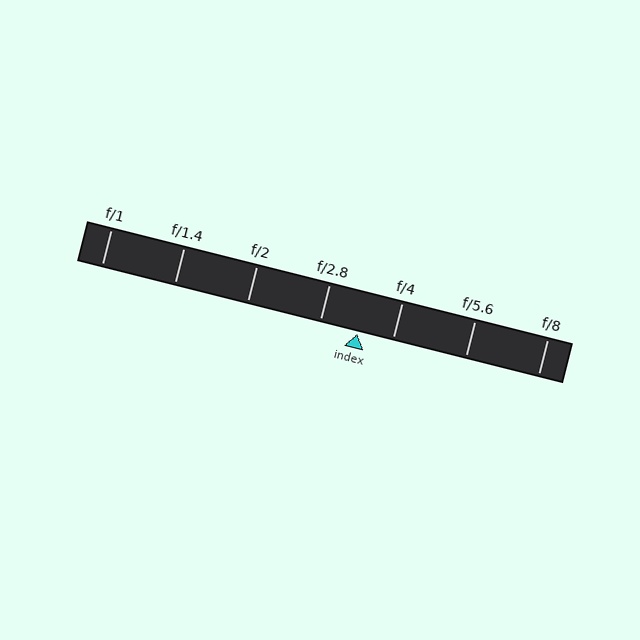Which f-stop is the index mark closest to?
The index mark is closest to f/4.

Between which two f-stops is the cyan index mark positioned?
The index mark is between f/2.8 and f/4.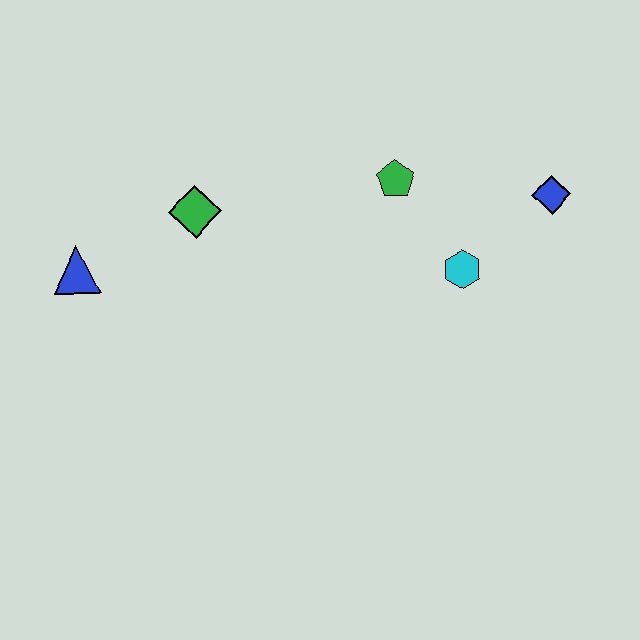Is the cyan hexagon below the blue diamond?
Yes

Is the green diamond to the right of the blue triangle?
Yes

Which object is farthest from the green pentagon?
The blue triangle is farthest from the green pentagon.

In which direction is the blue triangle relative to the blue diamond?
The blue triangle is to the left of the blue diamond.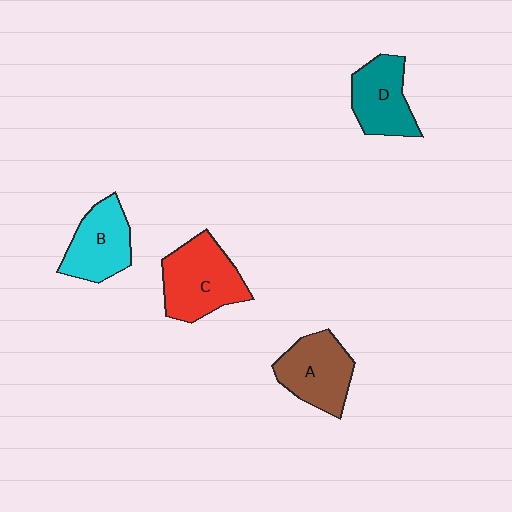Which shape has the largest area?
Shape C (red).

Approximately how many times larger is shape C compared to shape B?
Approximately 1.3 times.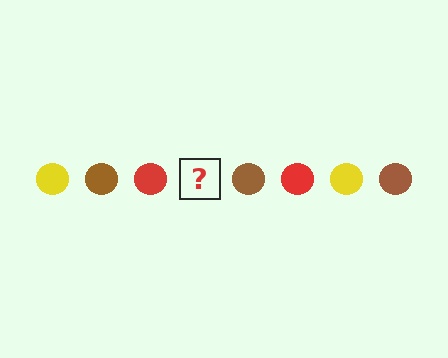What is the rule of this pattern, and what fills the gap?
The rule is that the pattern cycles through yellow, brown, red circles. The gap should be filled with a yellow circle.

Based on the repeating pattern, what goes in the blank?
The blank should be a yellow circle.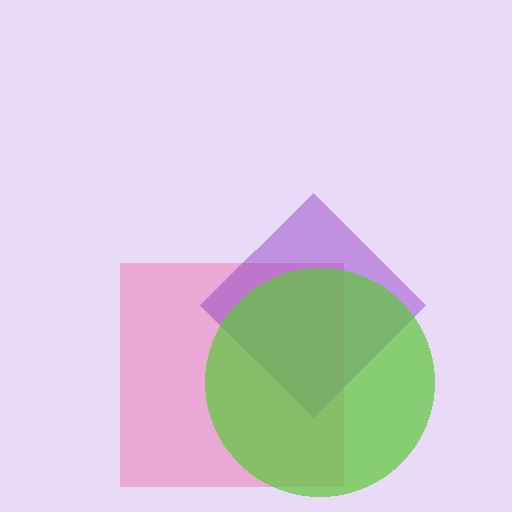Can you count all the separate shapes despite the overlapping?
Yes, there are 3 separate shapes.